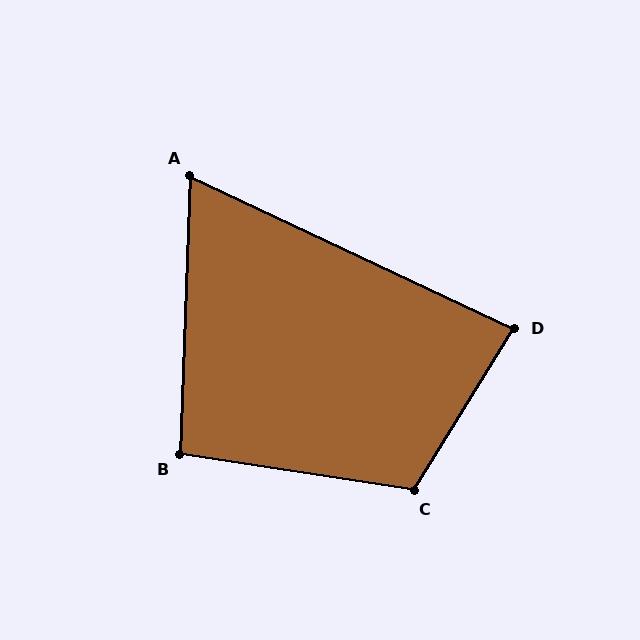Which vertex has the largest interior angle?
C, at approximately 113 degrees.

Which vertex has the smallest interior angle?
A, at approximately 67 degrees.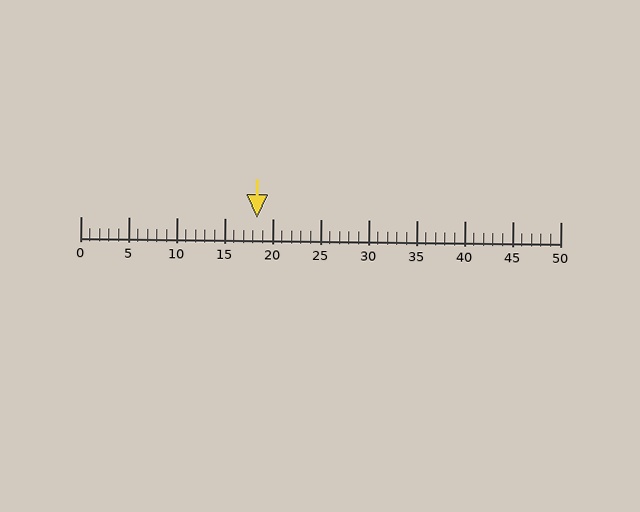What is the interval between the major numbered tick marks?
The major tick marks are spaced 5 units apart.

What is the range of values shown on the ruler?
The ruler shows values from 0 to 50.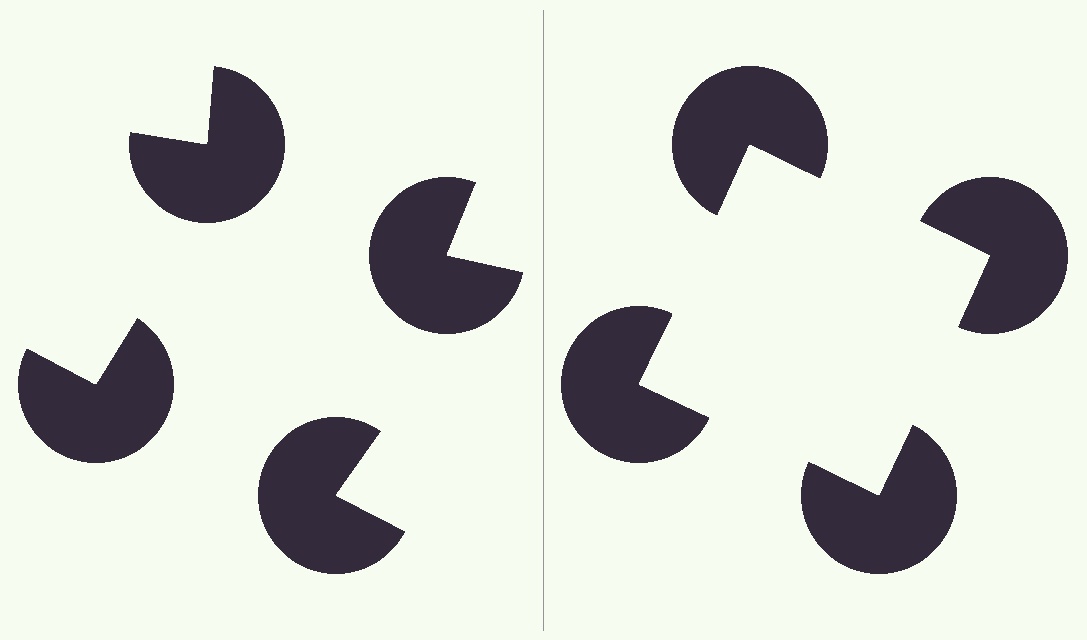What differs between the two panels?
The pac-man discs are positioned identically on both sides; only the wedge orientations differ. On the right they align to a square; on the left they are misaligned.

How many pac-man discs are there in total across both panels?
8 — 4 on each side.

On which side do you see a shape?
An illusory square appears on the right side. On the left side the wedge cuts are rotated, so no coherent shape forms.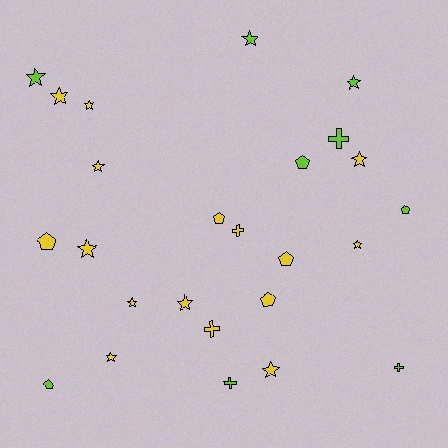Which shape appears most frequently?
Star, with 13 objects.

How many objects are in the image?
There are 25 objects.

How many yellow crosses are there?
There are 2 yellow crosses.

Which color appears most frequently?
Yellow, with 16 objects.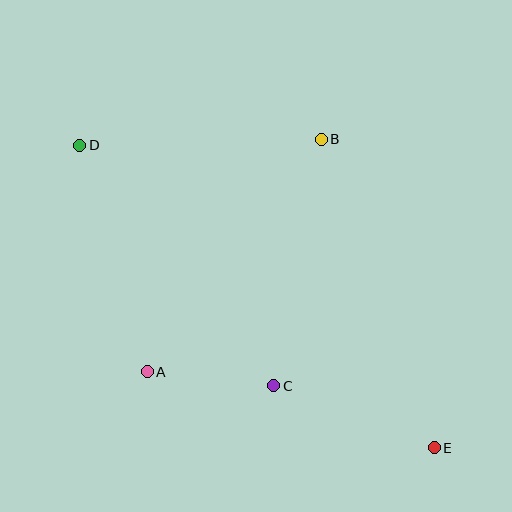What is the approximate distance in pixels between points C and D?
The distance between C and D is approximately 309 pixels.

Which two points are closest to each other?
Points A and C are closest to each other.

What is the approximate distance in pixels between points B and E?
The distance between B and E is approximately 328 pixels.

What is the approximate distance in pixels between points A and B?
The distance between A and B is approximately 290 pixels.